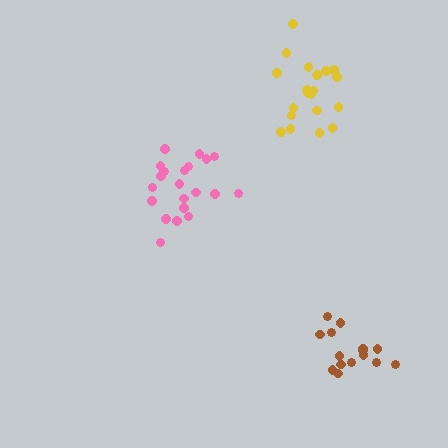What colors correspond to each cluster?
The clusters are colored: pink, yellow, brown.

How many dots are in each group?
Group 1: 21 dots, Group 2: 21 dots, Group 3: 15 dots (57 total).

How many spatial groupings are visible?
There are 3 spatial groupings.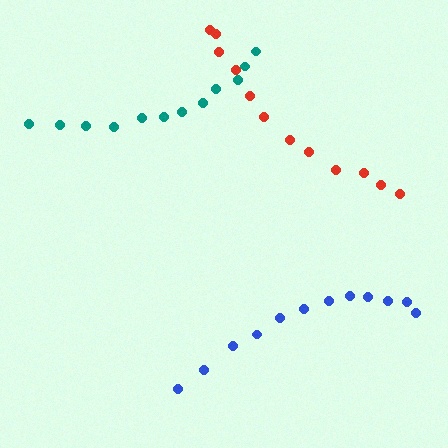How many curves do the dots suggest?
There are 3 distinct paths.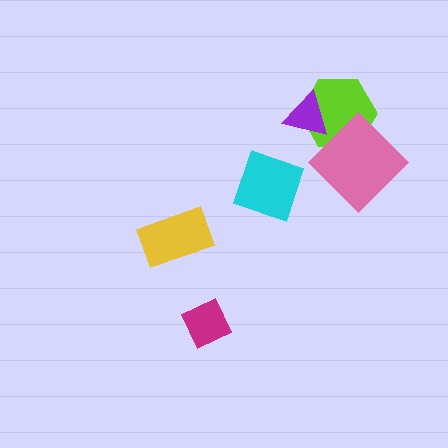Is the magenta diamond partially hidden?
No, no other shape covers it.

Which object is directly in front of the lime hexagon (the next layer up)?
The pink diamond is directly in front of the lime hexagon.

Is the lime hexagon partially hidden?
Yes, it is partially covered by another shape.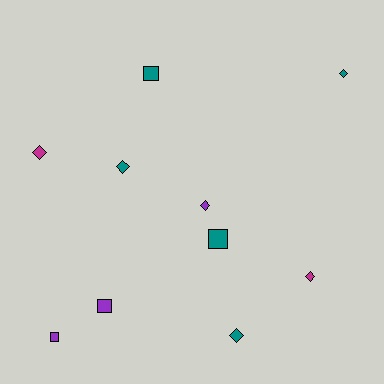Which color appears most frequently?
Teal, with 5 objects.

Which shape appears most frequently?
Diamond, with 6 objects.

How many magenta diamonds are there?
There are 2 magenta diamonds.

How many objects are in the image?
There are 10 objects.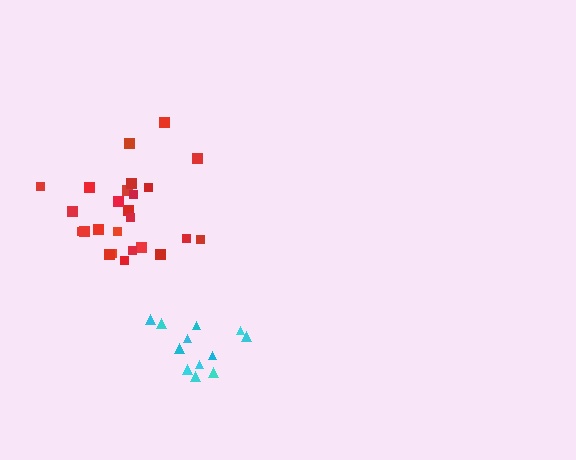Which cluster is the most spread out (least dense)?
Cyan.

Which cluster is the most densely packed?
Red.